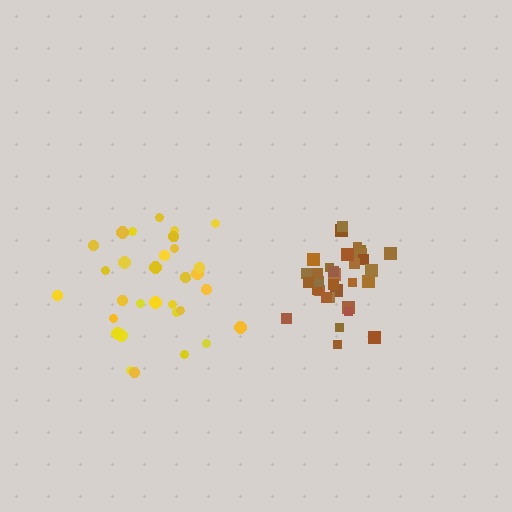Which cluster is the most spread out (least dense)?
Yellow.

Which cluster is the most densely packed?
Brown.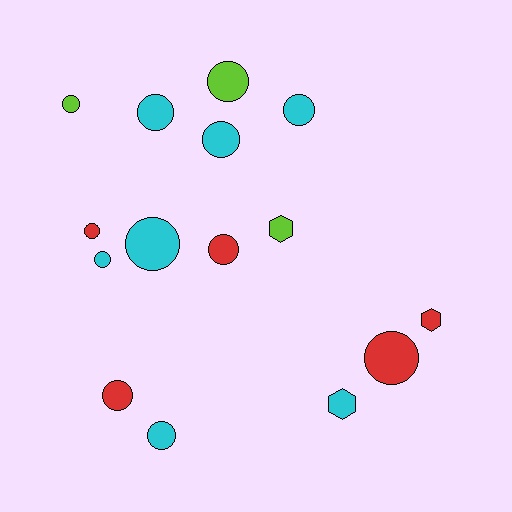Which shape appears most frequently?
Circle, with 12 objects.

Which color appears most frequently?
Cyan, with 7 objects.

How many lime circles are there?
There are 2 lime circles.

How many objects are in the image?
There are 15 objects.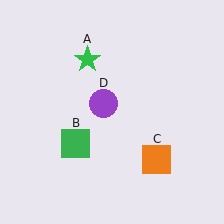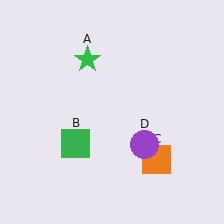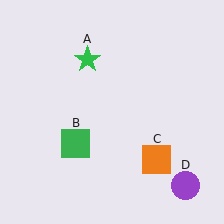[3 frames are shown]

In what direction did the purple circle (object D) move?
The purple circle (object D) moved down and to the right.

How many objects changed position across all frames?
1 object changed position: purple circle (object D).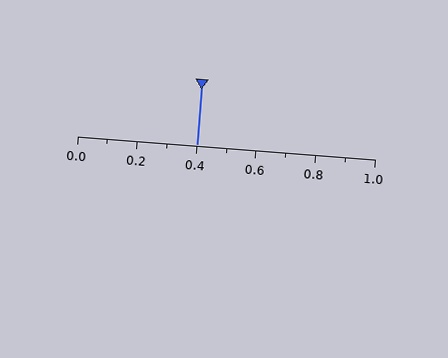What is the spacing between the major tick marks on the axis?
The major ticks are spaced 0.2 apart.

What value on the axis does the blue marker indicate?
The marker indicates approximately 0.4.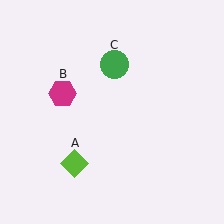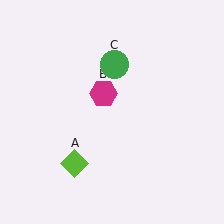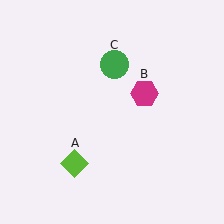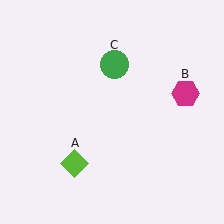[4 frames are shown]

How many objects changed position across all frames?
1 object changed position: magenta hexagon (object B).